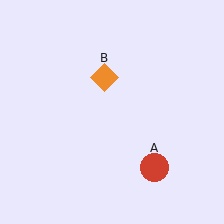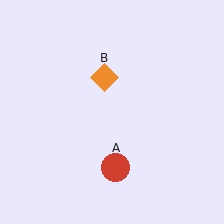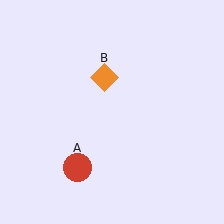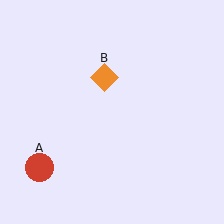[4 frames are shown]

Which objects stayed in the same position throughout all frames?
Orange diamond (object B) remained stationary.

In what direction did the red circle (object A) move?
The red circle (object A) moved left.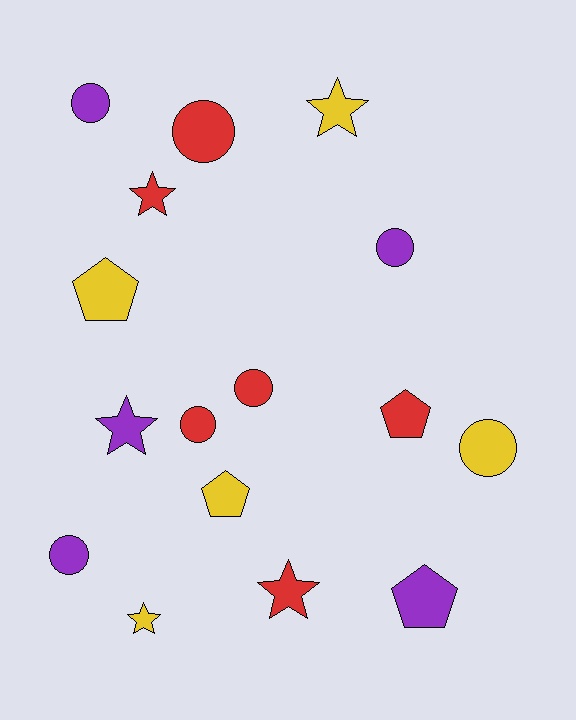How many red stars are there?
There are 2 red stars.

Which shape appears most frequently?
Circle, with 7 objects.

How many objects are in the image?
There are 16 objects.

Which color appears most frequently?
Red, with 6 objects.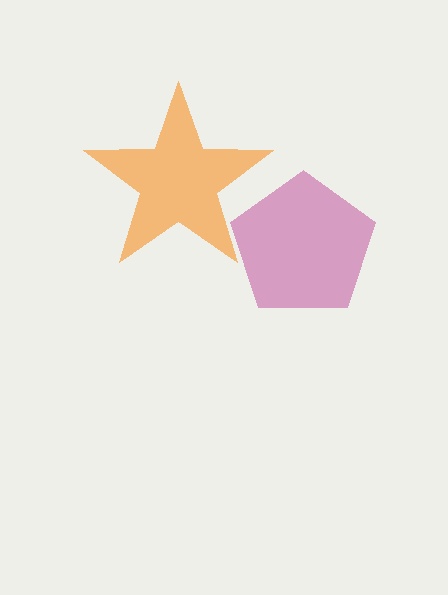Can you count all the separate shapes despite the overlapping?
Yes, there are 2 separate shapes.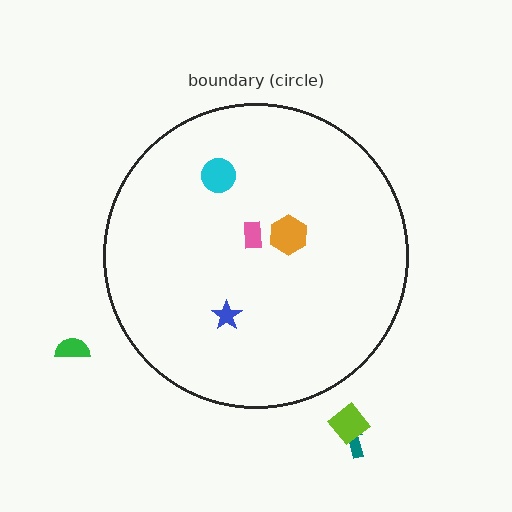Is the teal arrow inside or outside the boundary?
Outside.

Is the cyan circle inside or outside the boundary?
Inside.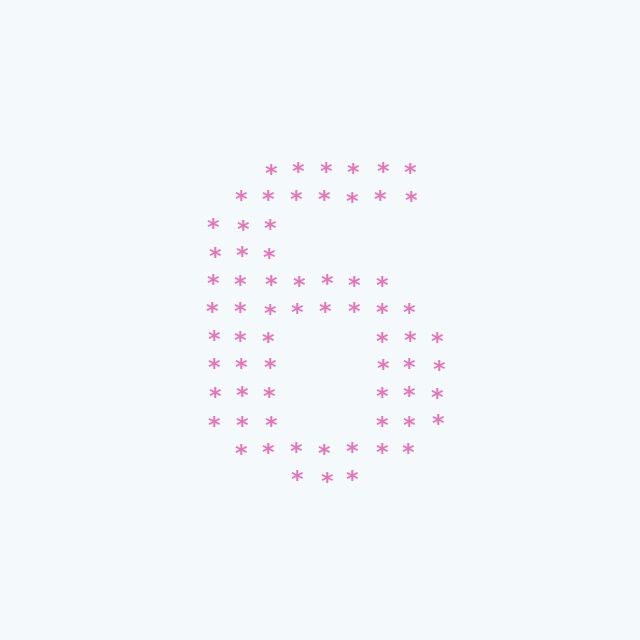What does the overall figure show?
The overall figure shows the digit 6.